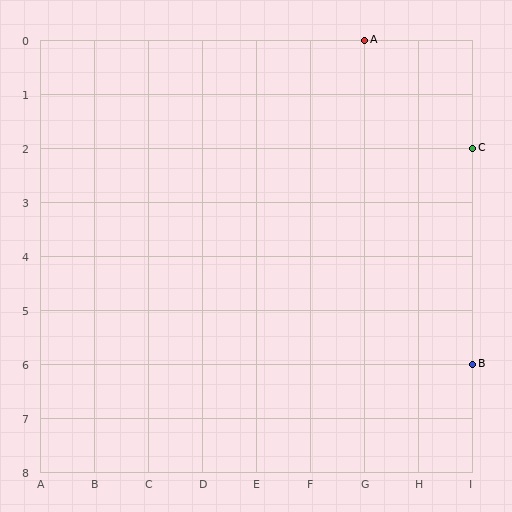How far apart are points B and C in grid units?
Points B and C are 4 rows apart.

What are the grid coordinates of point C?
Point C is at grid coordinates (I, 2).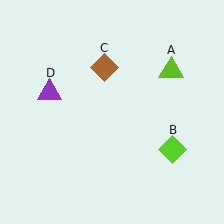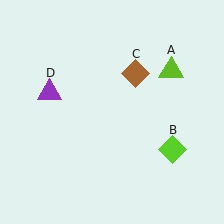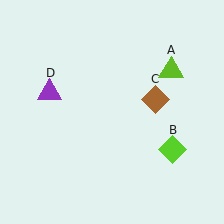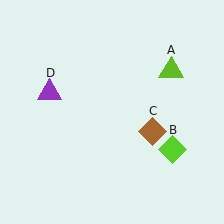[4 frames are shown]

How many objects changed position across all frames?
1 object changed position: brown diamond (object C).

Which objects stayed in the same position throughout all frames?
Lime triangle (object A) and lime diamond (object B) and purple triangle (object D) remained stationary.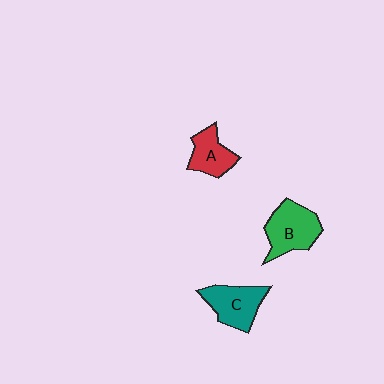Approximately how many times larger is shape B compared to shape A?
Approximately 1.4 times.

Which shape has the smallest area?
Shape A (red).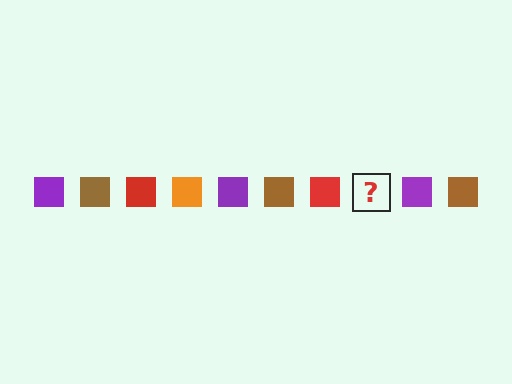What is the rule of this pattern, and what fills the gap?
The rule is that the pattern cycles through purple, brown, red, orange squares. The gap should be filled with an orange square.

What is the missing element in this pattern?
The missing element is an orange square.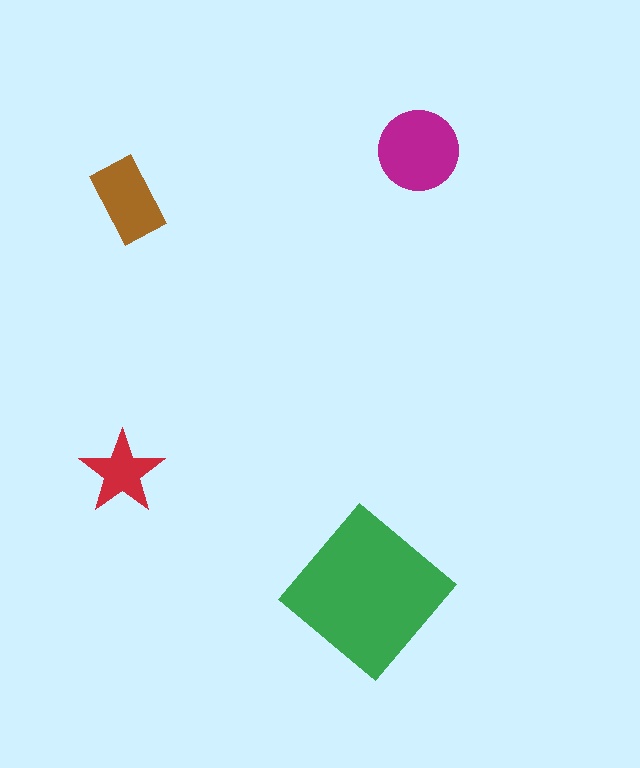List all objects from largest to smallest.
The green diamond, the magenta circle, the brown rectangle, the red star.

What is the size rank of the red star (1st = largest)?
4th.